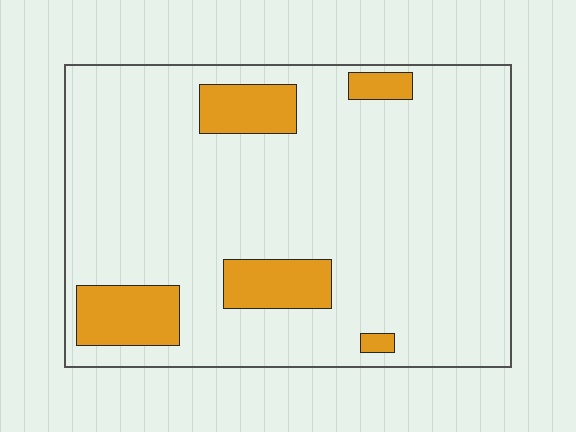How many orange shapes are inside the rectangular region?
5.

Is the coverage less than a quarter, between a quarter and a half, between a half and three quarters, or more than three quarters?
Less than a quarter.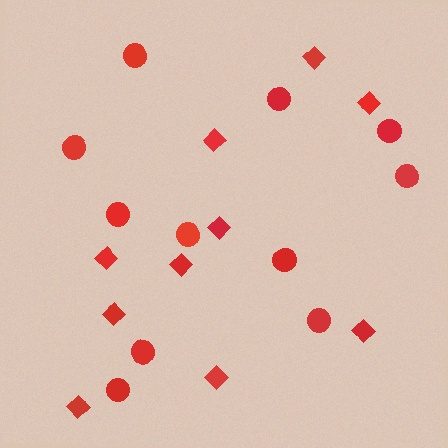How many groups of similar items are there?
There are 2 groups: one group of diamonds (10) and one group of circles (11).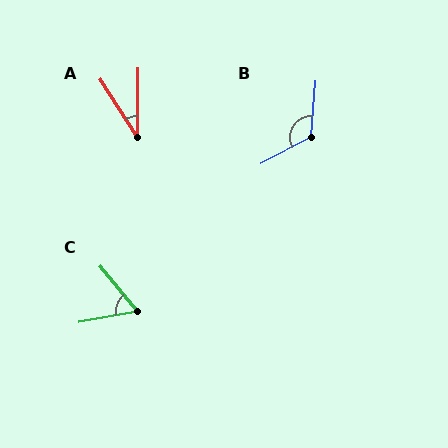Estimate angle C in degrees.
Approximately 61 degrees.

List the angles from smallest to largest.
A (32°), C (61°), B (122°).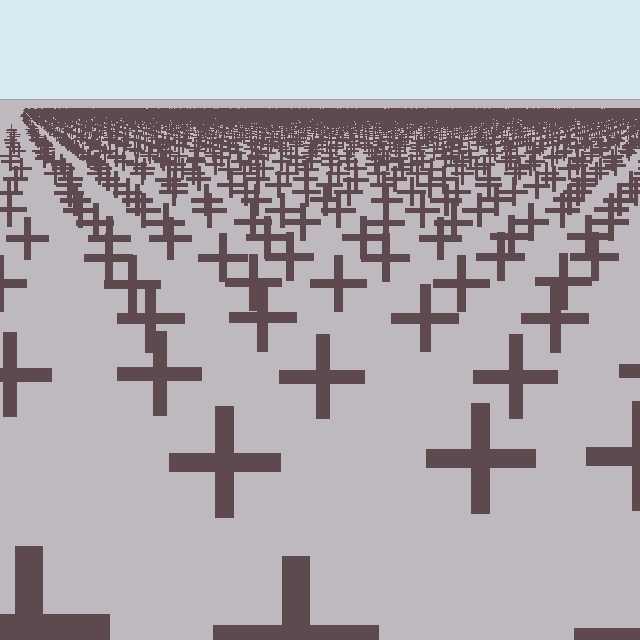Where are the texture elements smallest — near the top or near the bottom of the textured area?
Near the top.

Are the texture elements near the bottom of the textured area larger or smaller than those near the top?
Larger. Near the bottom, elements are closer to the viewer and appear at a bigger on-screen size.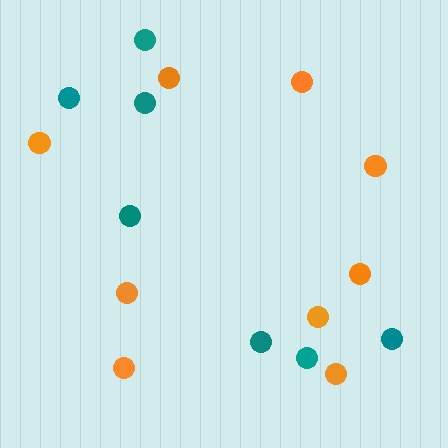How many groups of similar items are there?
There are 2 groups: one group of orange circles (9) and one group of teal circles (7).